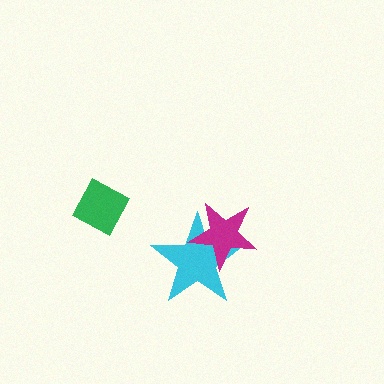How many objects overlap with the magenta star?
1 object overlaps with the magenta star.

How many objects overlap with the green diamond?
0 objects overlap with the green diamond.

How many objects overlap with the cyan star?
1 object overlaps with the cyan star.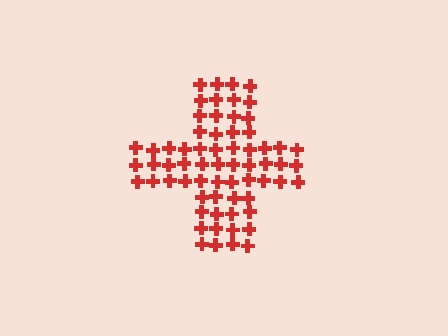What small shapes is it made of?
It is made of small crosses.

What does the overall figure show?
The overall figure shows a cross.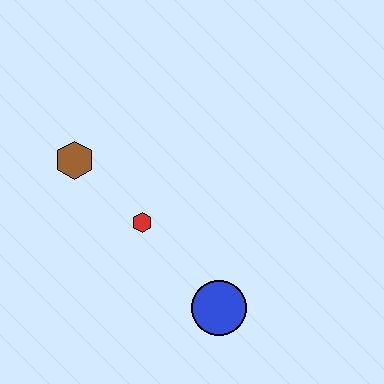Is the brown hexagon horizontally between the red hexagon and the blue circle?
No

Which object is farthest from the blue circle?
The brown hexagon is farthest from the blue circle.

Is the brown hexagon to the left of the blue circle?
Yes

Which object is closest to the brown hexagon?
The red hexagon is closest to the brown hexagon.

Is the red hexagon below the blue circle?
No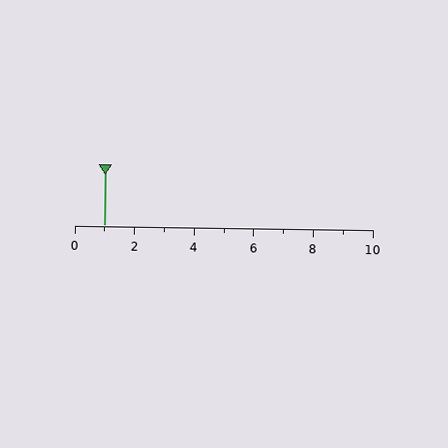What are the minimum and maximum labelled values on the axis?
The axis runs from 0 to 10.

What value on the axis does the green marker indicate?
The marker indicates approximately 1.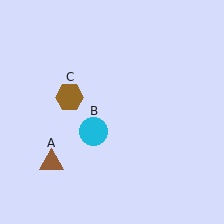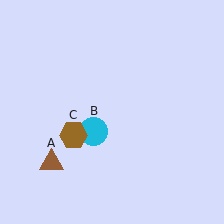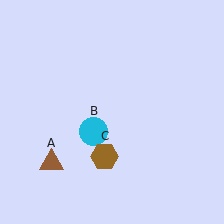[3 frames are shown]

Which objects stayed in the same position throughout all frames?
Brown triangle (object A) and cyan circle (object B) remained stationary.